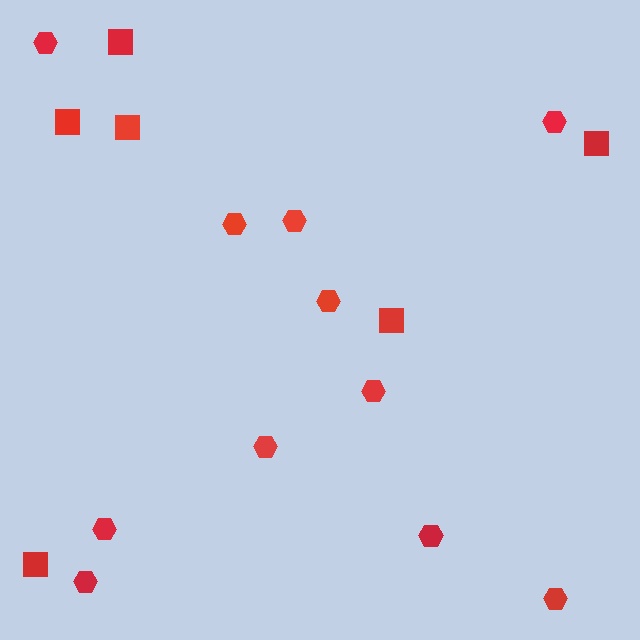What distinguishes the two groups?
There are 2 groups: one group of squares (6) and one group of hexagons (11).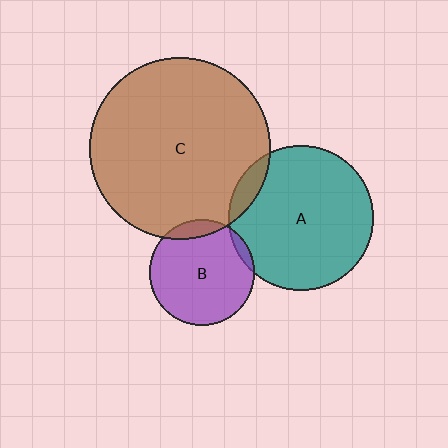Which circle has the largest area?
Circle C (brown).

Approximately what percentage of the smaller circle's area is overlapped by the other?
Approximately 10%.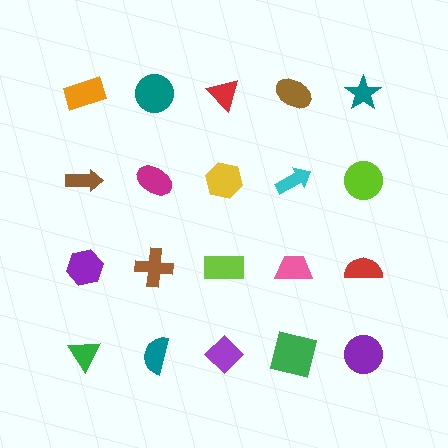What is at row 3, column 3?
A lime rectangle.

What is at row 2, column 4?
A cyan arrow.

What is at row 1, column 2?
A teal circle.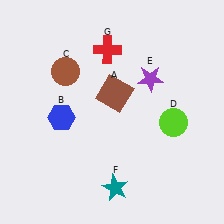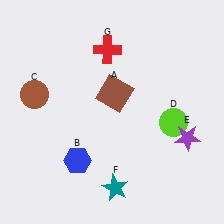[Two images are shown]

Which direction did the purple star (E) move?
The purple star (E) moved down.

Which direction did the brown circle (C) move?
The brown circle (C) moved left.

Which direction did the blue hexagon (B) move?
The blue hexagon (B) moved down.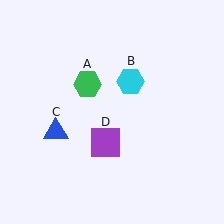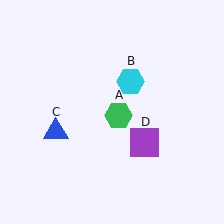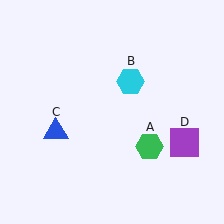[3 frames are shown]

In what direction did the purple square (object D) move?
The purple square (object D) moved right.